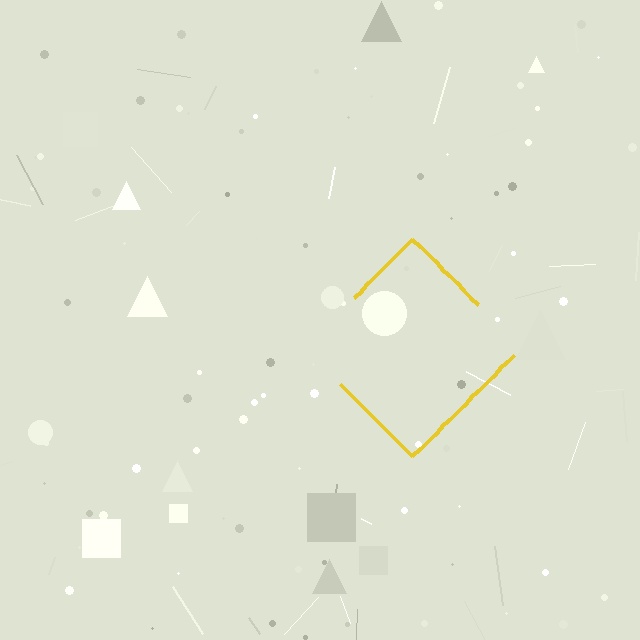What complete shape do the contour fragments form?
The contour fragments form a diamond.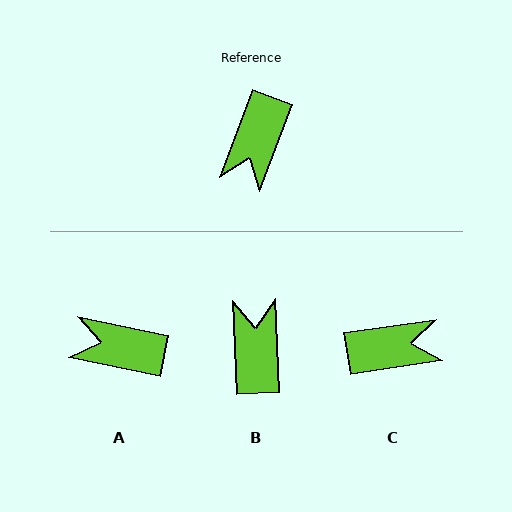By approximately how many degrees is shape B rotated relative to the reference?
Approximately 157 degrees clockwise.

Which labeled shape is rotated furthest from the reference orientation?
B, about 157 degrees away.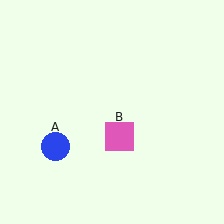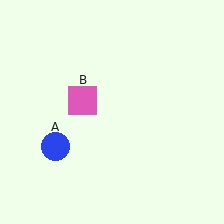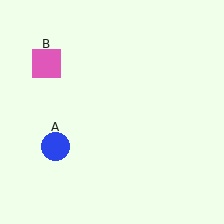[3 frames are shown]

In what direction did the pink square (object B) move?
The pink square (object B) moved up and to the left.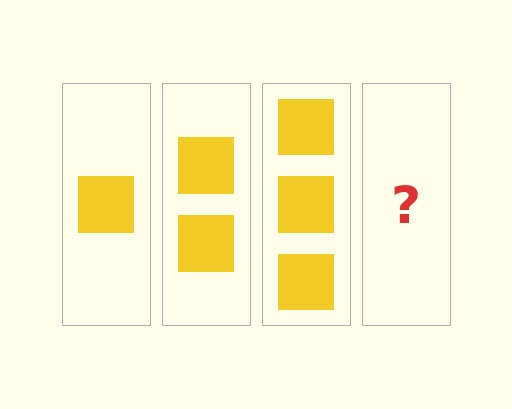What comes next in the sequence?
The next element should be 4 squares.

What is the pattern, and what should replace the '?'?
The pattern is that each step adds one more square. The '?' should be 4 squares.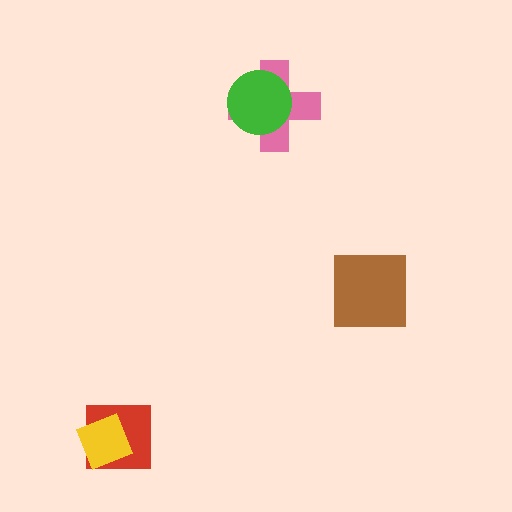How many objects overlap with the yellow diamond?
1 object overlaps with the yellow diamond.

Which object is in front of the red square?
The yellow diamond is in front of the red square.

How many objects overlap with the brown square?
0 objects overlap with the brown square.